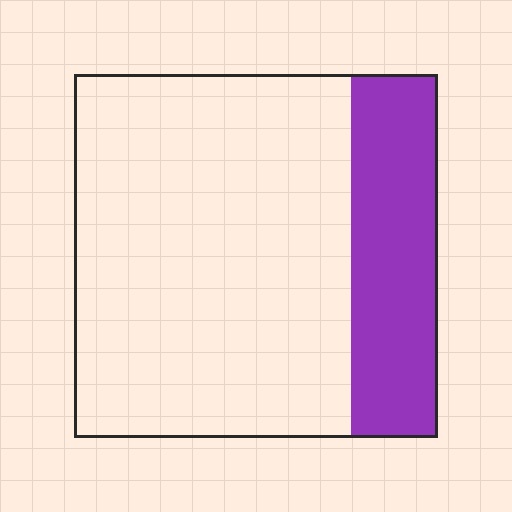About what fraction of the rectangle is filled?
About one quarter (1/4).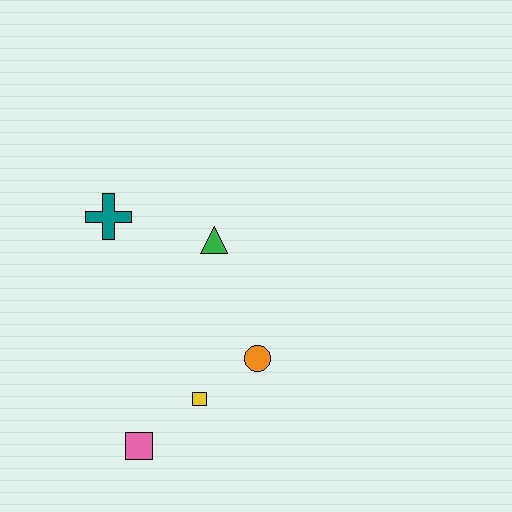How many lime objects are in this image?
There are no lime objects.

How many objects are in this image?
There are 5 objects.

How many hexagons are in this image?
There are no hexagons.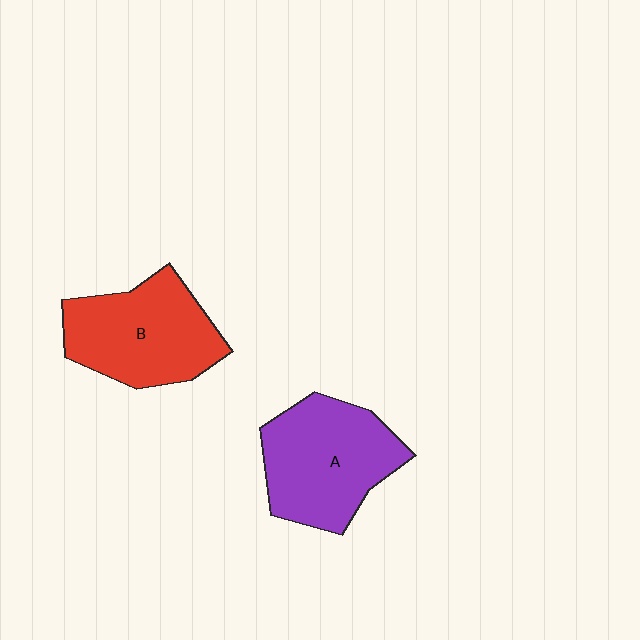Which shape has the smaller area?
Shape B (red).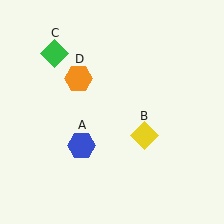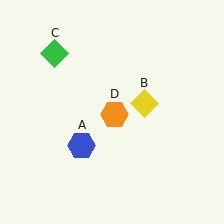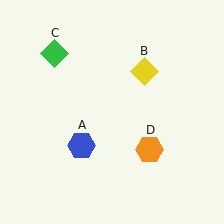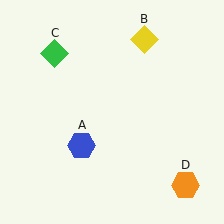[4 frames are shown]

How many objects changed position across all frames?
2 objects changed position: yellow diamond (object B), orange hexagon (object D).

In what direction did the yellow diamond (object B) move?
The yellow diamond (object B) moved up.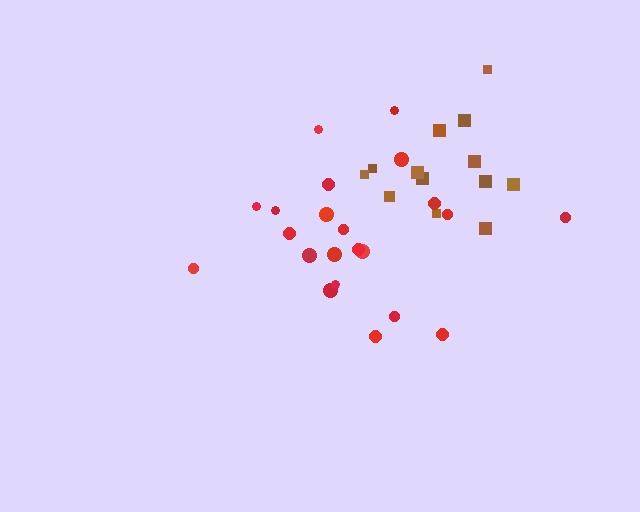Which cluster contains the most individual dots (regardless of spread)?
Red (22).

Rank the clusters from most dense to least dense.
red, brown.